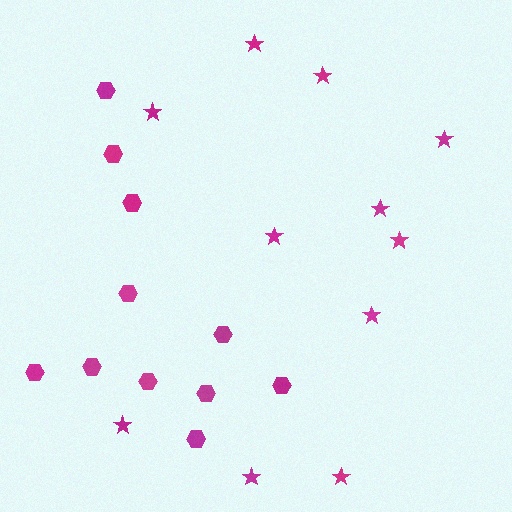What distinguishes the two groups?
There are 2 groups: one group of hexagons (11) and one group of stars (11).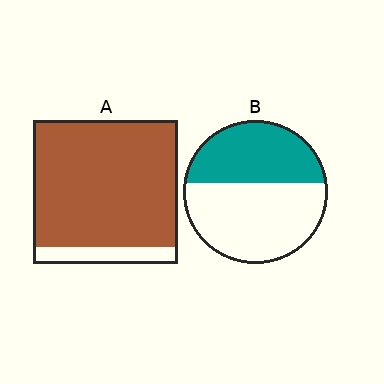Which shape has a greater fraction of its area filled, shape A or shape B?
Shape A.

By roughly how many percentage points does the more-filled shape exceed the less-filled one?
By roughly 45 percentage points (A over B).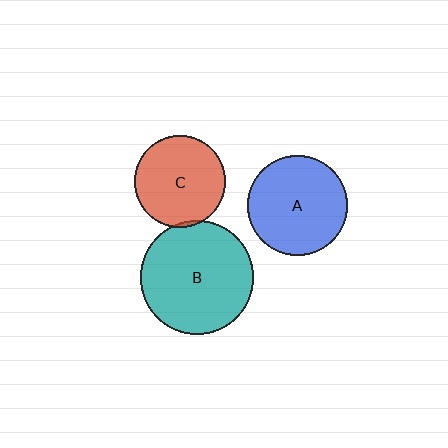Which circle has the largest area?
Circle B (teal).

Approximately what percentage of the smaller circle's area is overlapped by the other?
Approximately 5%.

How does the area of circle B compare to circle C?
Approximately 1.5 times.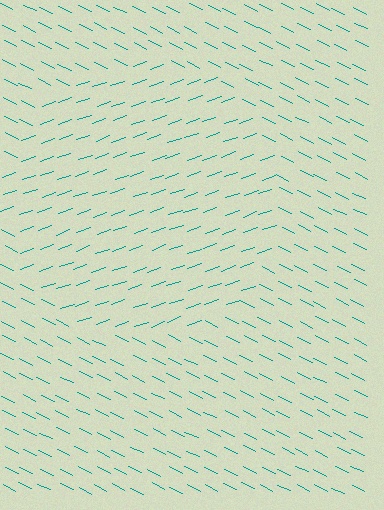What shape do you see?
I see a circle.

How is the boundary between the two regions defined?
The boundary is defined purely by a change in line orientation (approximately 45 degrees difference). All lines are the same color and thickness.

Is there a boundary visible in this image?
Yes, there is a texture boundary formed by a change in line orientation.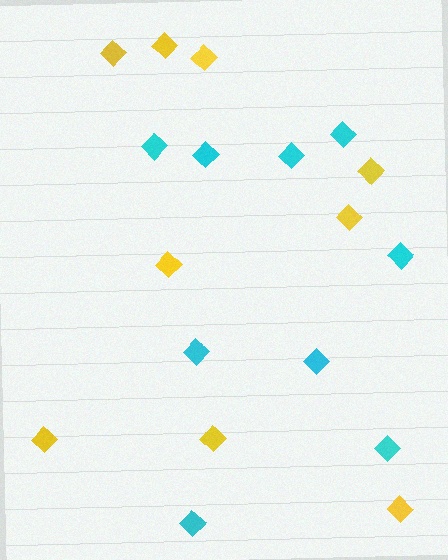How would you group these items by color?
There are 2 groups: one group of cyan diamonds (9) and one group of yellow diamonds (9).